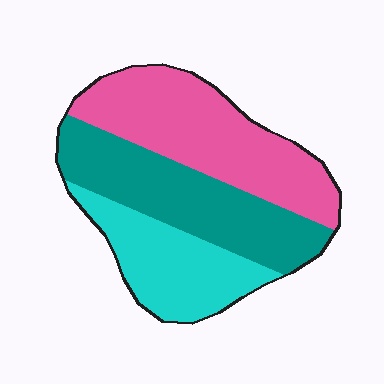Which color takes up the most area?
Pink, at roughly 40%.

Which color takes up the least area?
Cyan, at roughly 25%.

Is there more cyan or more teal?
Teal.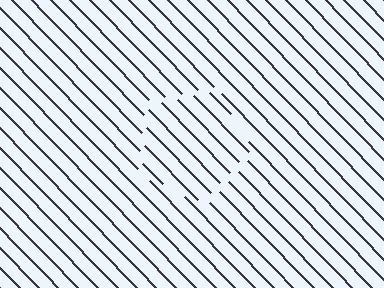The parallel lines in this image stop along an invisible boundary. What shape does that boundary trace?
An illusory pentagon. The interior of the shape contains the same grating, shifted by half a period — the contour is defined by the phase discontinuity where line-ends from the inner and outer gratings abut.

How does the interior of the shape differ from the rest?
The interior of the shape contains the same grating, shifted by half a period — the contour is defined by the phase discontinuity where line-ends from the inner and outer gratings abut.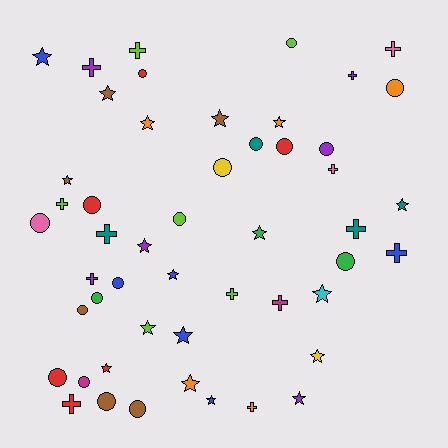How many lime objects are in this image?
There are 6 lime objects.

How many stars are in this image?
There are 18 stars.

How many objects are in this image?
There are 50 objects.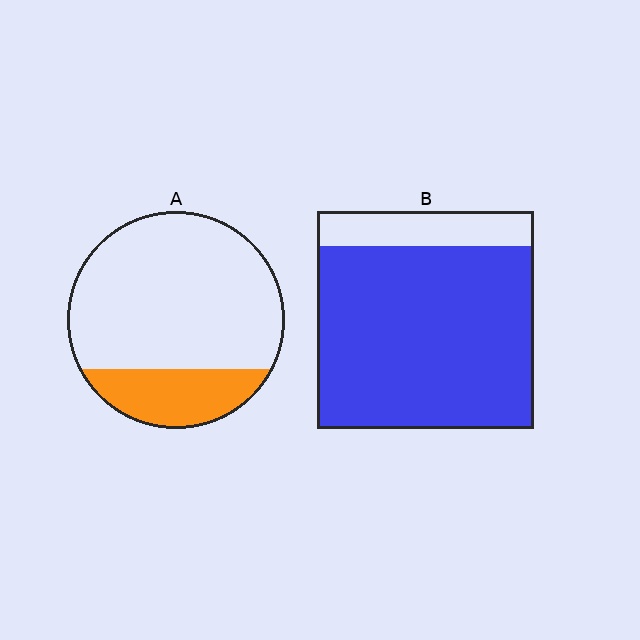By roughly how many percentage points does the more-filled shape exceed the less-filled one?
By roughly 60 percentage points (B over A).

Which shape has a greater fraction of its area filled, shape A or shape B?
Shape B.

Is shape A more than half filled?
No.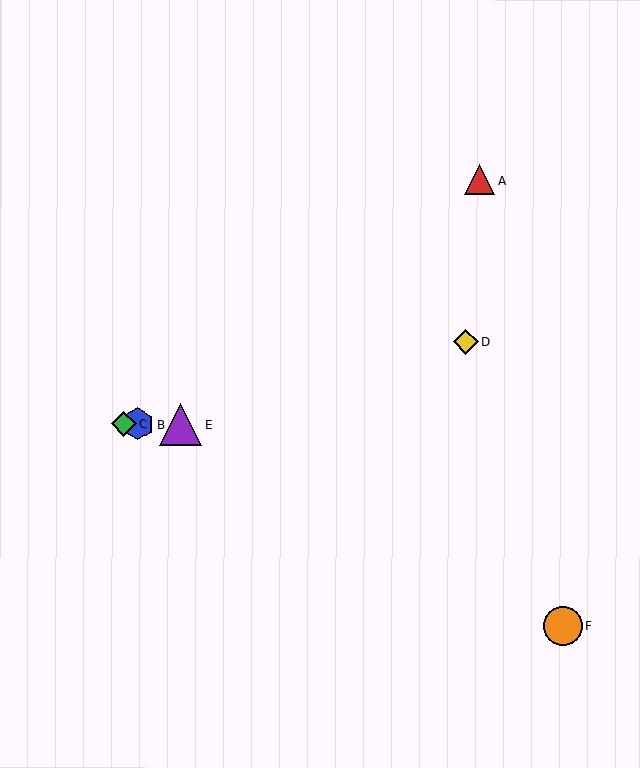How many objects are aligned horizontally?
3 objects (B, C, E) are aligned horizontally.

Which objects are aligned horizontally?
Objects B, C, E are aligned horizontally.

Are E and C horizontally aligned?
Yes, both are at y≈424.